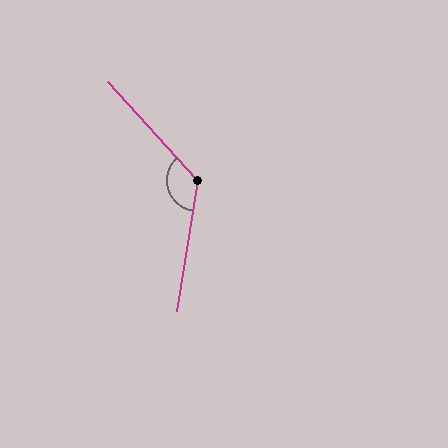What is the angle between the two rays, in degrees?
Approximately 129 degrees.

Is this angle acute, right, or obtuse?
It is obtuse.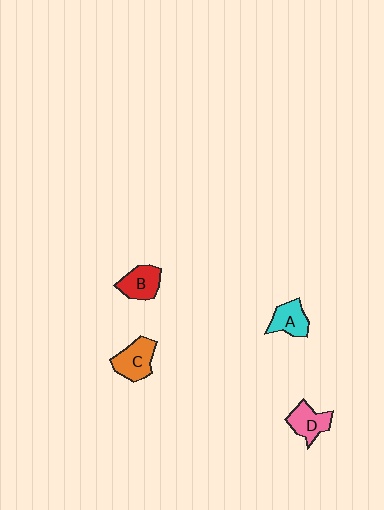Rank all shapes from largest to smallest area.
From largest to smallest: C (orange), B (red), D (pink), A (cyan).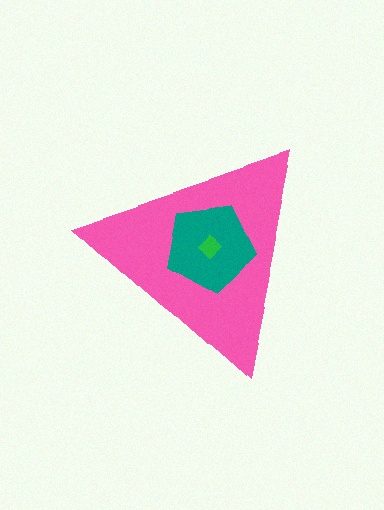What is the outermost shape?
The pink triangle.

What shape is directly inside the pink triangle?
The teal pentagon.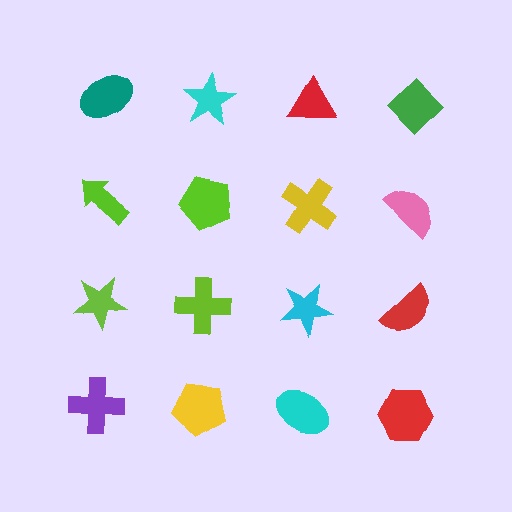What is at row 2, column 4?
A pink semicircle.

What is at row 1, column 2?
A cyan star.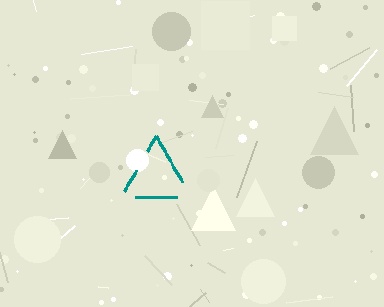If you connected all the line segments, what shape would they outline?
They would outline a triangle.